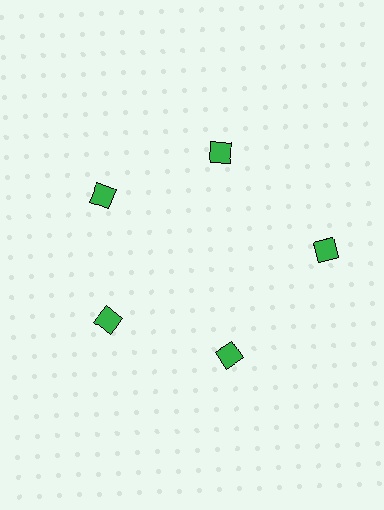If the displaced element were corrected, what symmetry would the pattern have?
It would have 5-fold rotational symmetry — the pattern would map onto itself every 72 degrees.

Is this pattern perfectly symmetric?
No. The 5 green diamonds are arranged in a ring, but one element near the 3 o'clock position is pushed outward from the center, breaking the 5-fold rotational symmetry.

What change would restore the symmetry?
The symmetry would be restored by moving it inward, back onto the ring so that all 5 diamonds sit at equal angles and equal distance from the center.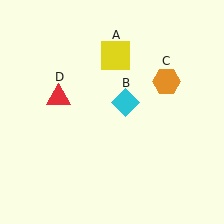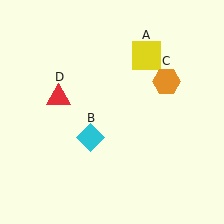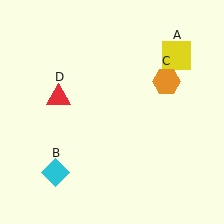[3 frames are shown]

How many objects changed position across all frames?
2 objects changed position: yellow square (object A), cyan diamond (object B).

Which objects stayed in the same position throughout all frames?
Orange hexagon (object C) and red triangle (object D) remained stationary.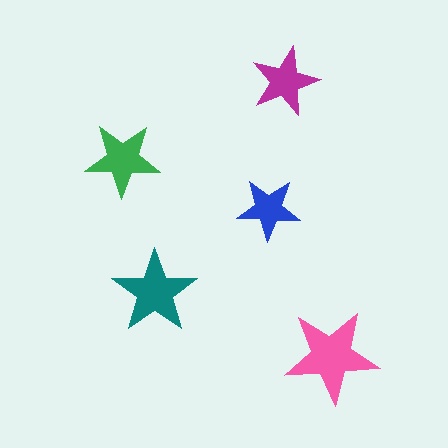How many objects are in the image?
There are 5 objects in the image.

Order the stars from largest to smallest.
the pink one, the teal one, the green one, the magenta one, the blue one.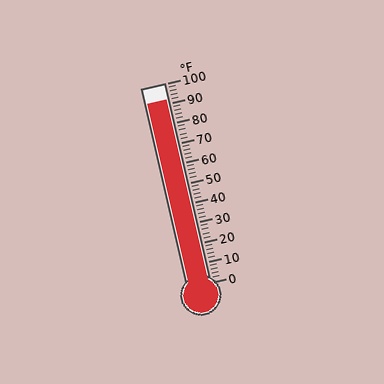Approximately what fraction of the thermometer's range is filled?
The thermometer is filled to approximately 90% of its range.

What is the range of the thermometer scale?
The thermometer scale ranges from 0°F to 100°F.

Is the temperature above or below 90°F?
The temperature is above 90°F.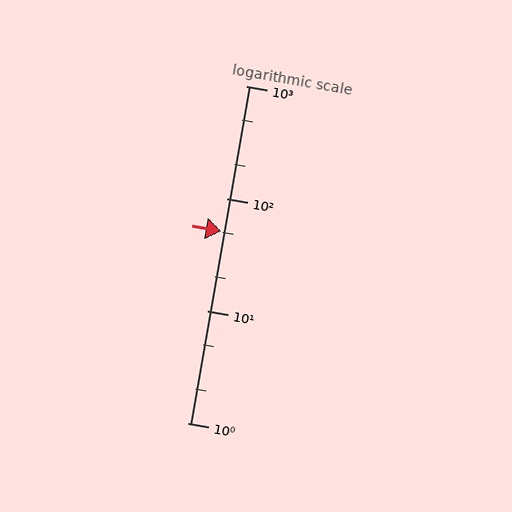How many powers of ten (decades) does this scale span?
The scale spans 3 decades, from 1 to 1000.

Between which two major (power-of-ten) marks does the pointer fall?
The pointer is between 10 and 100.